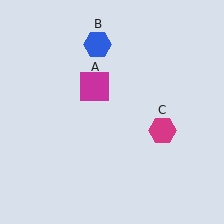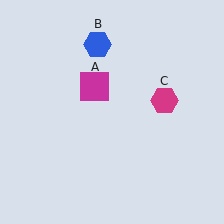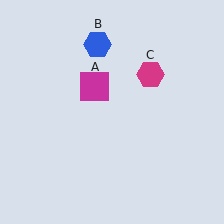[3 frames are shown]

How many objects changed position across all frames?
1 object changed position: magenta hexagon (object C).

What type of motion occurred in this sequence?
The magenta hexagon (object C) rotated counterclockwise around the center of the scene.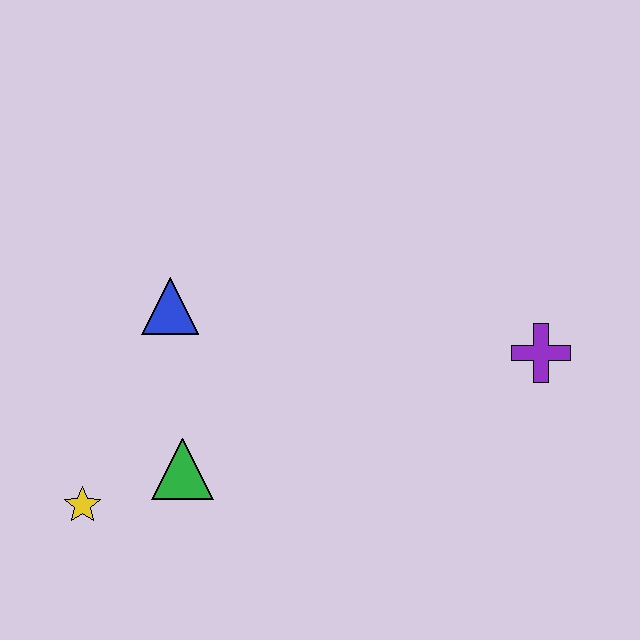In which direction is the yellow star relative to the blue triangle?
The yellow star is below the blue triangle.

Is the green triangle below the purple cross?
Yes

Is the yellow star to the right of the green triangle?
No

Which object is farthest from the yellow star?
The purple cross is farthest from the yellow star.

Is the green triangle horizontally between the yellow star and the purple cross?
Yes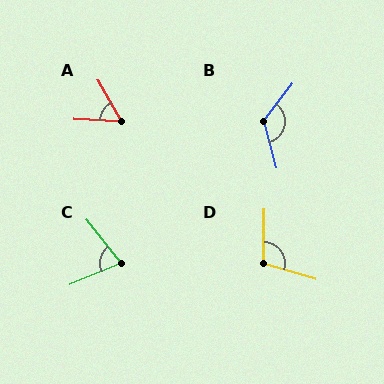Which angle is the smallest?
A, at approximately 59 degrees.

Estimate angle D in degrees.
Approximately 106 degrees.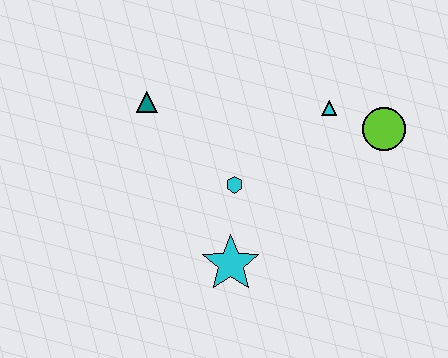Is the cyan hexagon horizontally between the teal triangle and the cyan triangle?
Yes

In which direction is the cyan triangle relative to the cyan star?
The cyan triangle is above the cyan star.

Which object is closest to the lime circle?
The cyan triangle is closest to the lime circle.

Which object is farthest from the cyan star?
The lime circle is farthest from the cyan star.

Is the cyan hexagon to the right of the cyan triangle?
No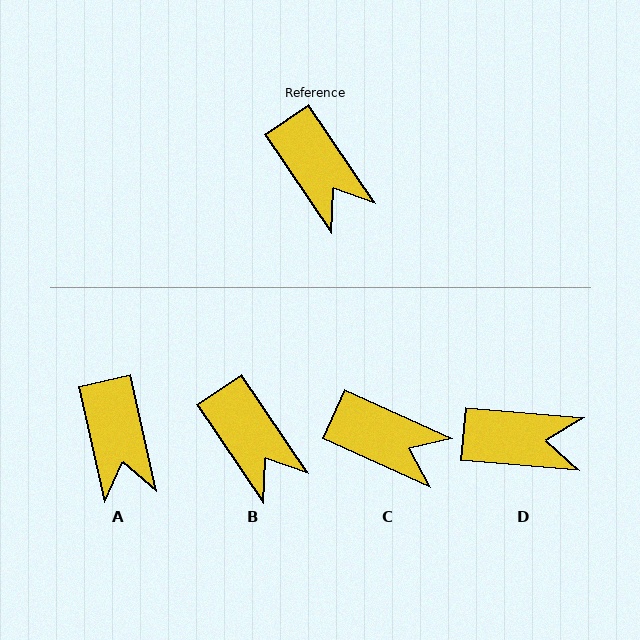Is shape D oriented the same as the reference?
No, it is off by about 51 degrees.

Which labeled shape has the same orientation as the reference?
B.